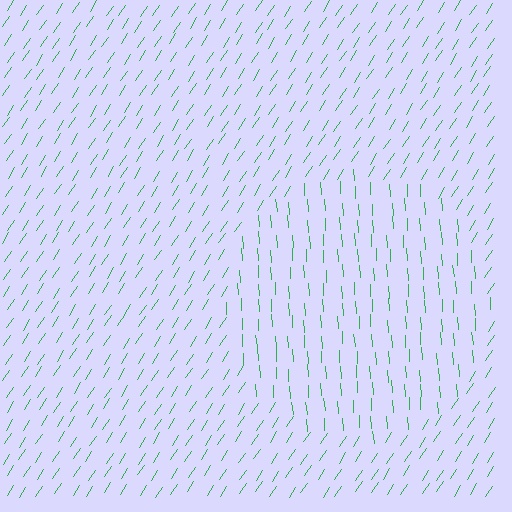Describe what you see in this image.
The image is filled with small green line segments. A circle region in the image has lines oriented differently from the surrounding lines, creating a visible texture boundary.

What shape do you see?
I see a circle.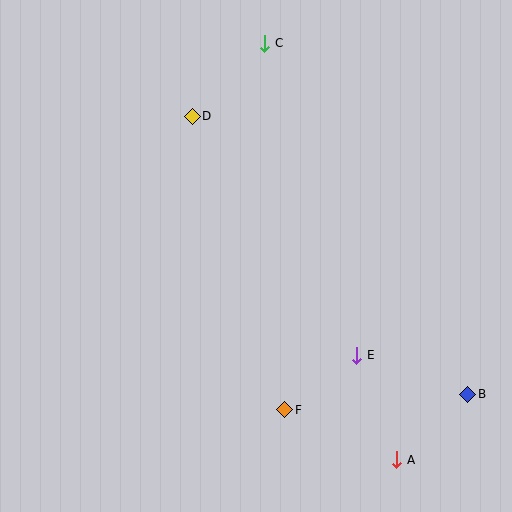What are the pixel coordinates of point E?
Point E is at (357, 355).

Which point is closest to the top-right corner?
Point C is closest to the top-right corner.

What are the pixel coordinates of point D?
Point D is at (192, 116).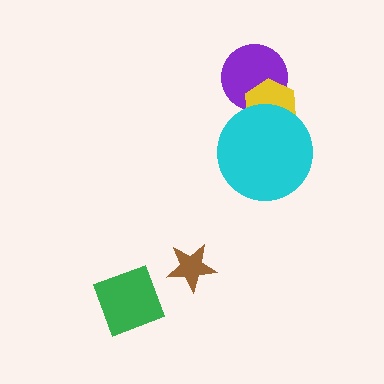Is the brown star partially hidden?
No, no other shape covers it.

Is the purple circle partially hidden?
Yes, it is partially covered by another shape.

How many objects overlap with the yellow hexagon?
2 objects overlap with the yellow hexagon.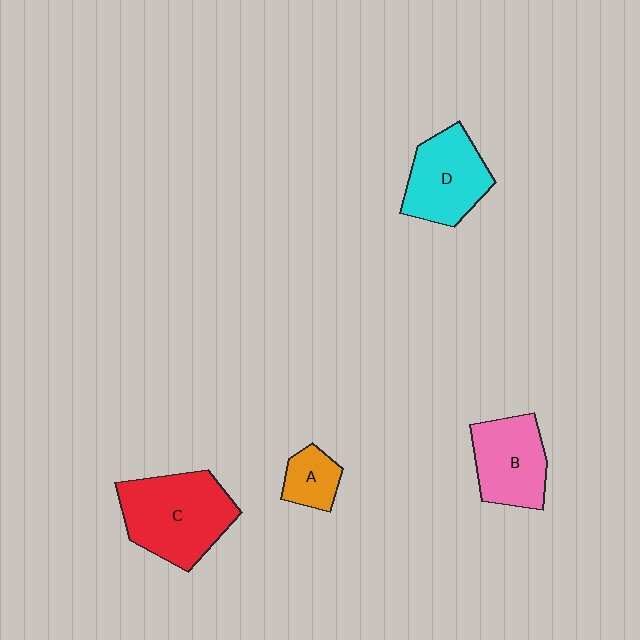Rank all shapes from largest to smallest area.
From largest to smallest: C (red), D (cyan), B (pink), A (orange).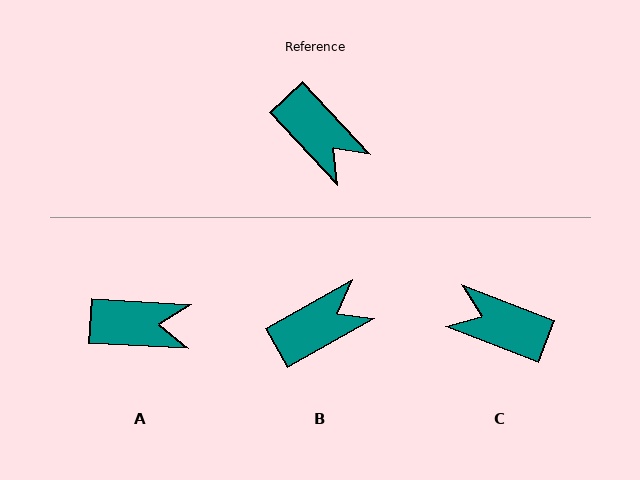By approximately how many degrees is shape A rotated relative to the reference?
Approximately 44 degrees counter-clockwise.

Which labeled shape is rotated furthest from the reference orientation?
C, about 154 degrees away.